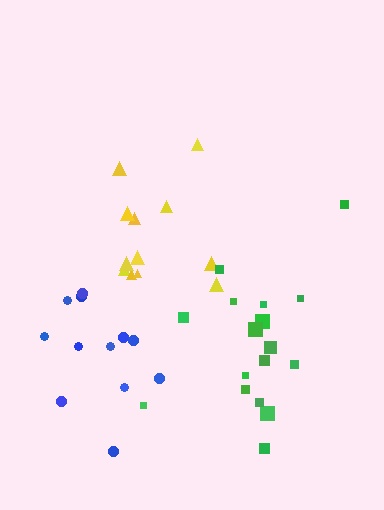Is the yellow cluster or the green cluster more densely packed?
Yellow.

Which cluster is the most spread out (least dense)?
Green.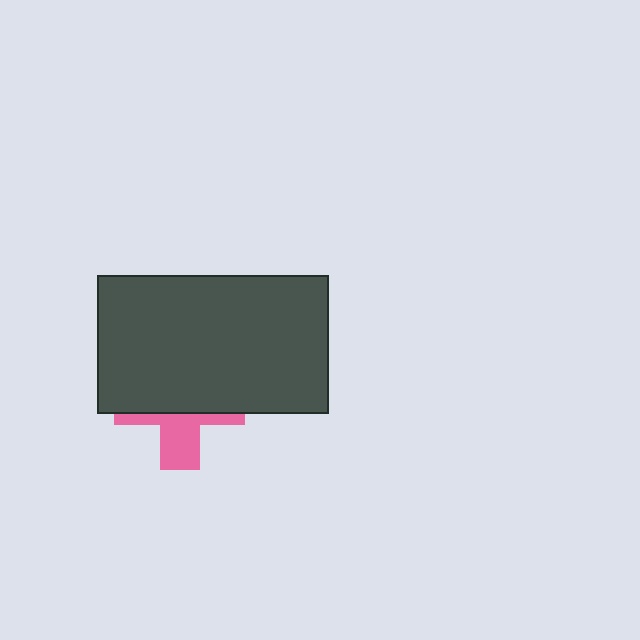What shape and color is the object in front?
The object in front is a dark gray rectangle.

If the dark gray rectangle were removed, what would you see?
You would see the complete pink cross.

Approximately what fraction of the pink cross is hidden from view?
Roughly 62% of the pink cross is hidden behind the dark gray rectangle.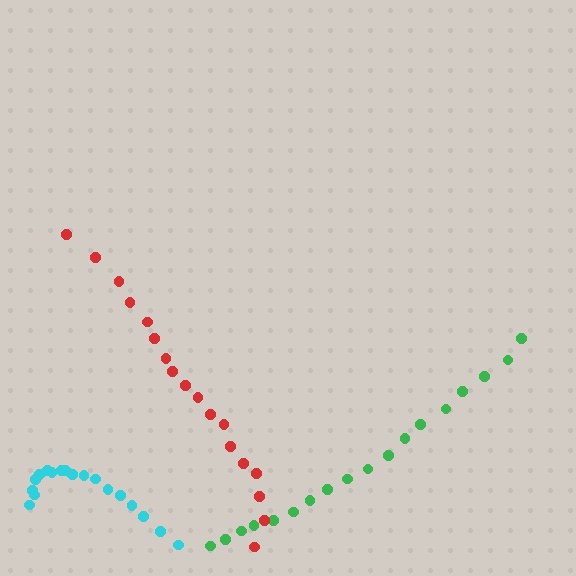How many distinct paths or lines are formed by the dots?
There are 3 distinct paths.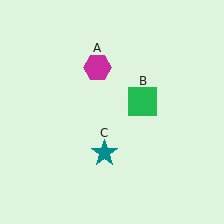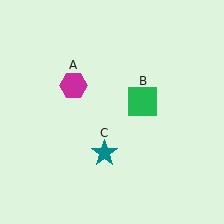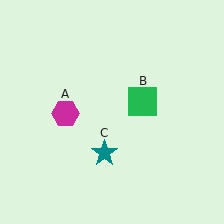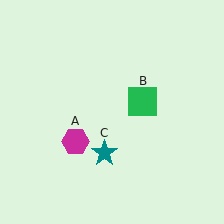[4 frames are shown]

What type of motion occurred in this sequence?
The magenta hexagon (object A) rotated counterclockwise around the center of the scene.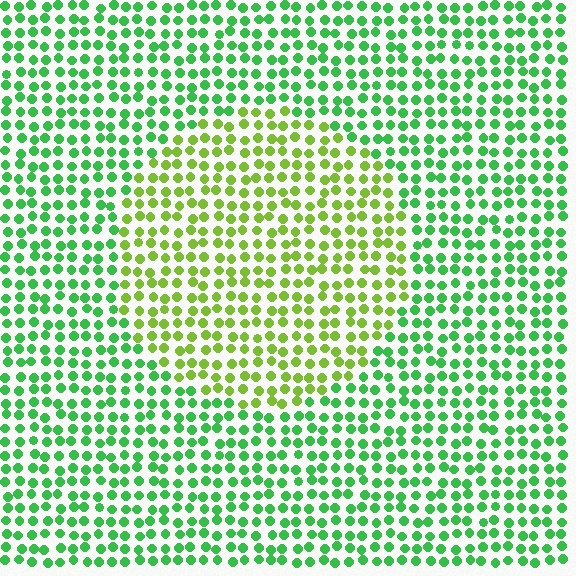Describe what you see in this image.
The image is filled with small green elements in a uniform arrangement. A circle-shaped region is visible where the elements are tinted to a slightly different hue, forming a subtle color boundary.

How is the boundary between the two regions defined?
The boundary is defined purely by a slight shift in hue (about 40 degrees). Spacing, size, and orientation are identical on both sides.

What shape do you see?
I see a circle.